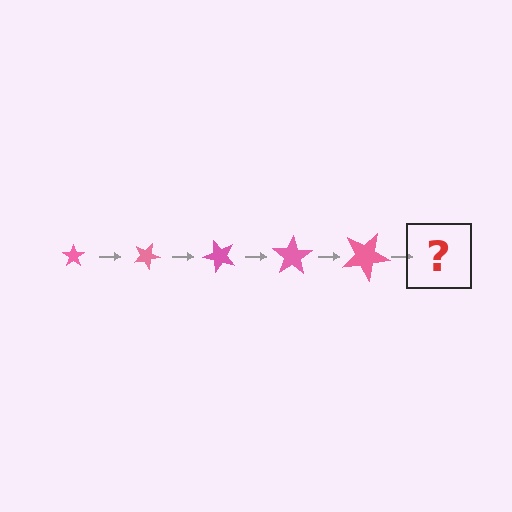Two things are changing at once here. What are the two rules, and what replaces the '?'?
The two rules are that the star grows larger each step and it rotates 25 degrees each step. The '?' should be a star, larger than the previous one and rotated 125 degrees from the start.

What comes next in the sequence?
The next element should be a star, larger than the previous one and rotated 125 degrees from the start.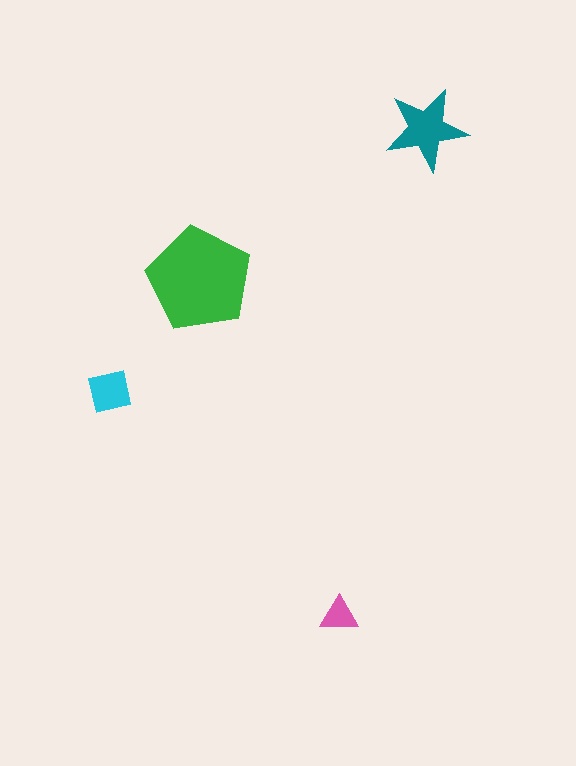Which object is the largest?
The green pentagon.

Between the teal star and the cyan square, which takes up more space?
The teal star.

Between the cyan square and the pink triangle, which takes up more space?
The cyan square.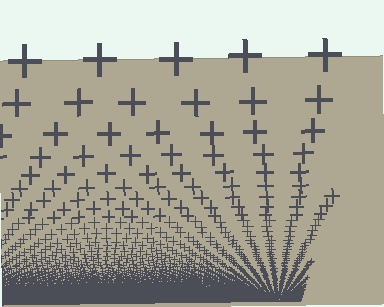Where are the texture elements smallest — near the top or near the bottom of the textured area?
Near the bottom.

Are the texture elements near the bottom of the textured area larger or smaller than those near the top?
Smaller. The gradient is inverted — elements near the bottom are smaller and denser.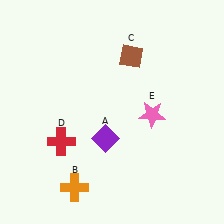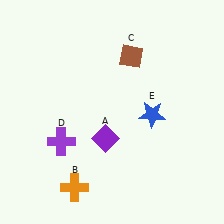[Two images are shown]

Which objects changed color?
D changed from red to purple. E changed from pink to blue.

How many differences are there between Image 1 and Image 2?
There are 2 differences between the two images.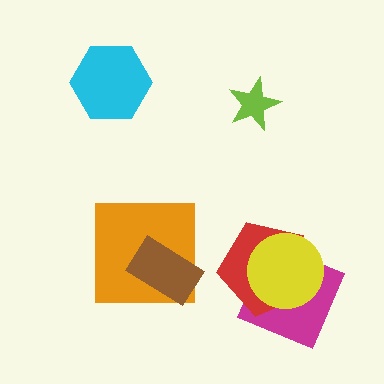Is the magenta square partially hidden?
Yes, it is partially covered by another shape.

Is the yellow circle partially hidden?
No, no other shape covers it.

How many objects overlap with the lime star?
0 objects overlap with the lime star.